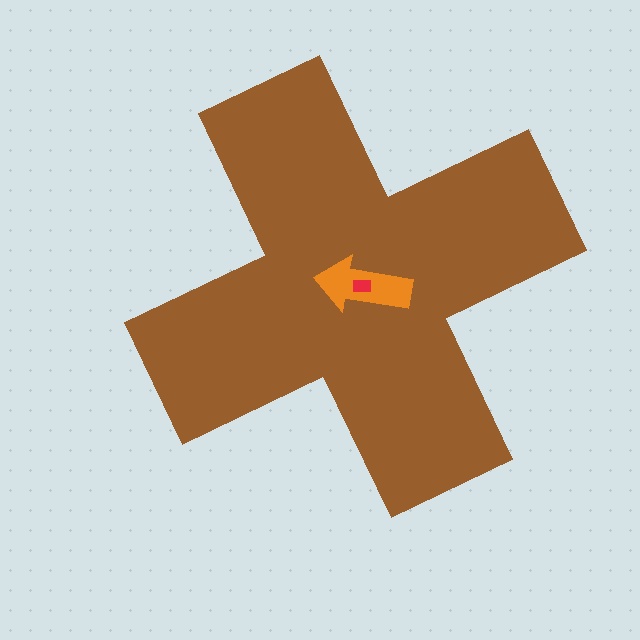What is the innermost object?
The red rectangle.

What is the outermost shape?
The brown cross.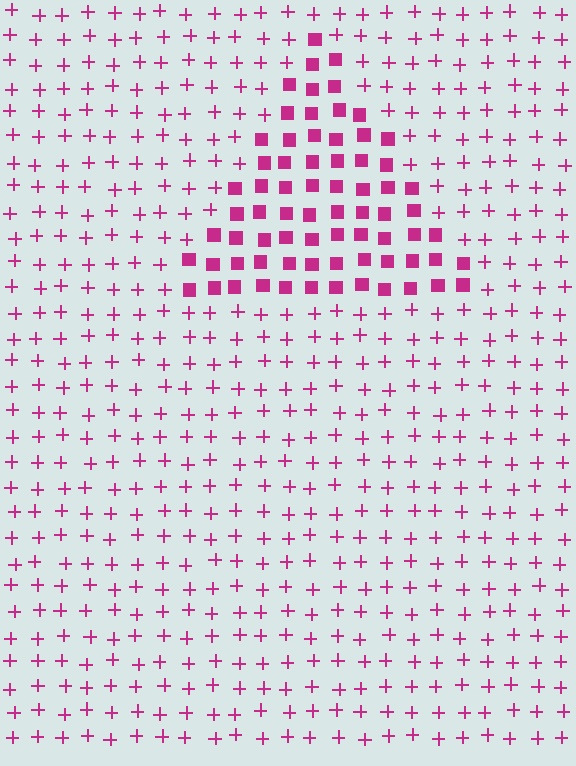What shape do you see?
I see a triangle.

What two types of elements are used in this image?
The image uses squares inside the triangle region and plus signs outside it.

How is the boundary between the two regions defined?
The boundary is defined by a change in element shape: squares inside vs. plus signs outside. All elements share the same color and spacing.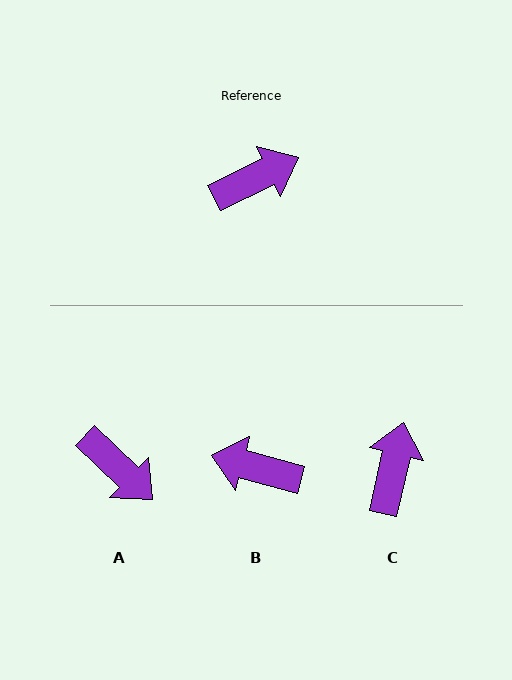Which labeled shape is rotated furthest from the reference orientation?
B, about 139 degrees away.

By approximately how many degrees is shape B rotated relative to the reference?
Approximately 139 degrees counter-clockwise.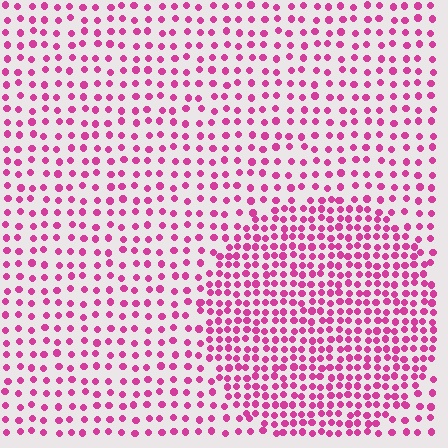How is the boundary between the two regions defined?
The boundary is defined by a change in element density (approximately 1.9x ratio). All elements are the same color, size, and shape.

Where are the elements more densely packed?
The elements are more densely packed inside the circle boundary.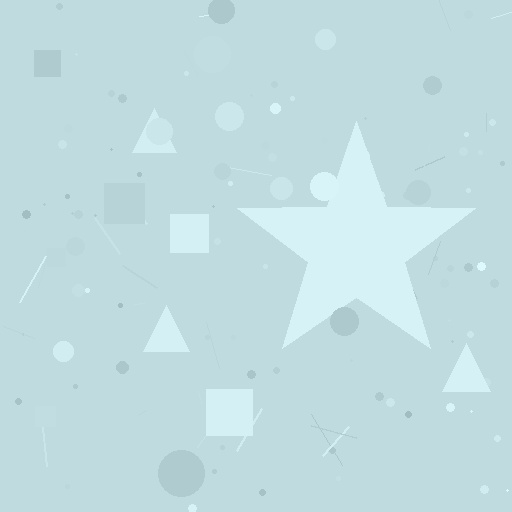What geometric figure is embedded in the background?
A star is embedded in the background.